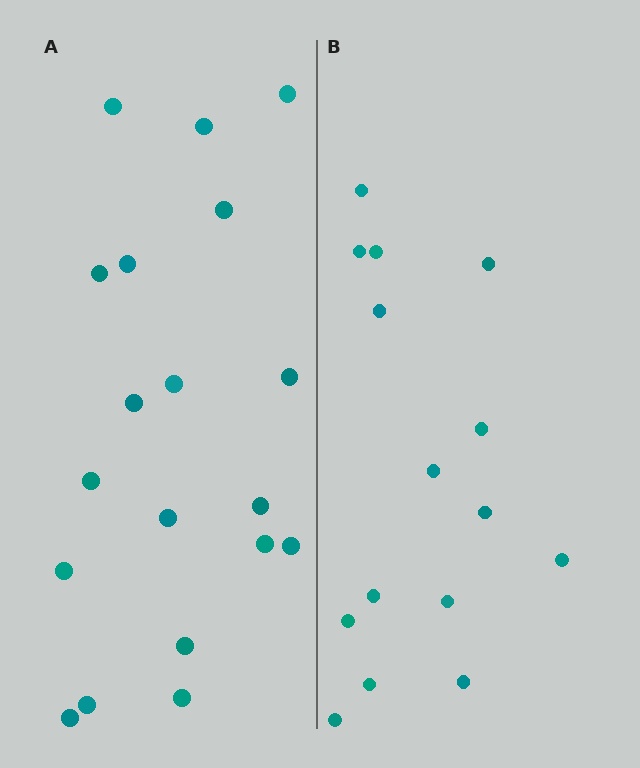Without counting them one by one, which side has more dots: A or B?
Region A (the left region) has more dots.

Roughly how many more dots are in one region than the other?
Region A has about 4 more dots than region B.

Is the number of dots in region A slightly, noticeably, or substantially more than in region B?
Region A has noticeably more, but not dramatically so. The ratio is roughly 1.3 to 1.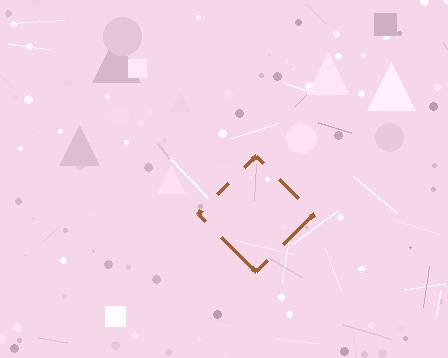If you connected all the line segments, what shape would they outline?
They would outline a diamond.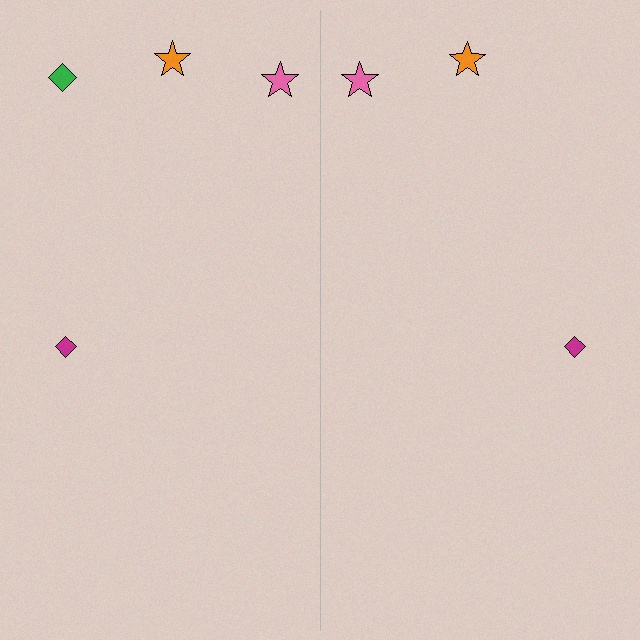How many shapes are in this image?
There are 7 shapes in this image.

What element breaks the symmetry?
A green diamond is missing from the right side.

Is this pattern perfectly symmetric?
No, the pattern is not perfectly symmetric. A green diamond is missing from the right side.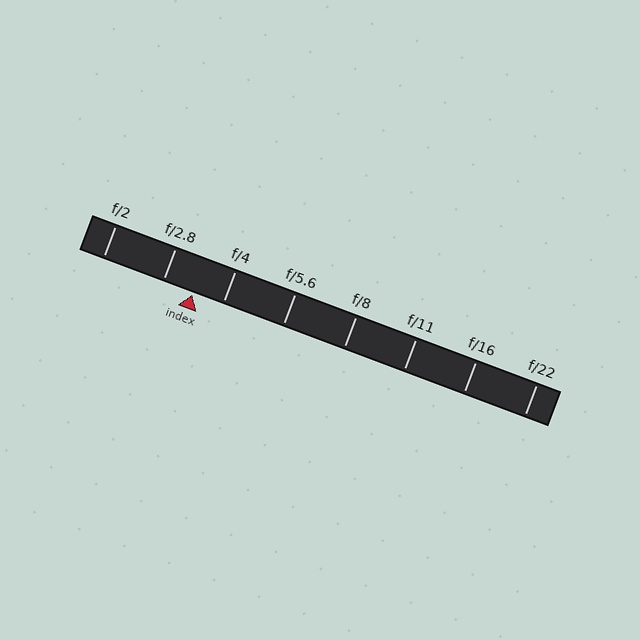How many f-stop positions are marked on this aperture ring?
There are 8 f-stop positions marked.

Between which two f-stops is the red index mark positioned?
The index mark is between f/2.8 and f/4.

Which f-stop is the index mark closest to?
The index mark is closest to f/2.8.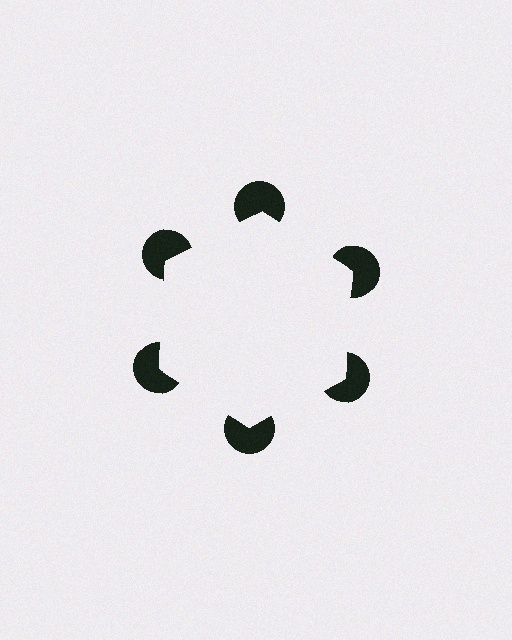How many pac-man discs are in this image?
There are 6 — one at each vertex of the illusory hexagon.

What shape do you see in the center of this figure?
An illusory hexagon — its edges are inferred from the aligned wedge cuts in the pac-man discs, not physically drawn.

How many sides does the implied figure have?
6 sides.